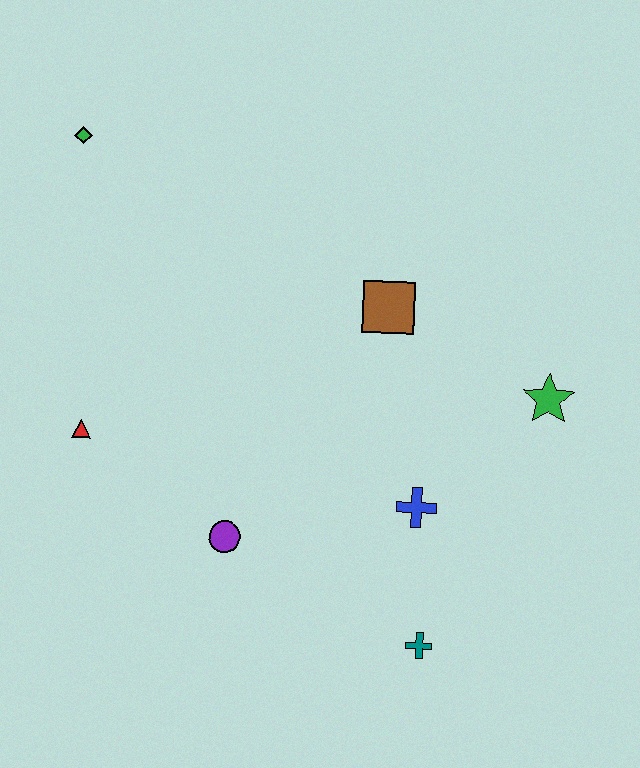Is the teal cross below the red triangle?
Yes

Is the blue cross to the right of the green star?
No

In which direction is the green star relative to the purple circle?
The green star is to the right of the purple circle.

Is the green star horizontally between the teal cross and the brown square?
No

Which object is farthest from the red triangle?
The green star is farthest from the red triangle.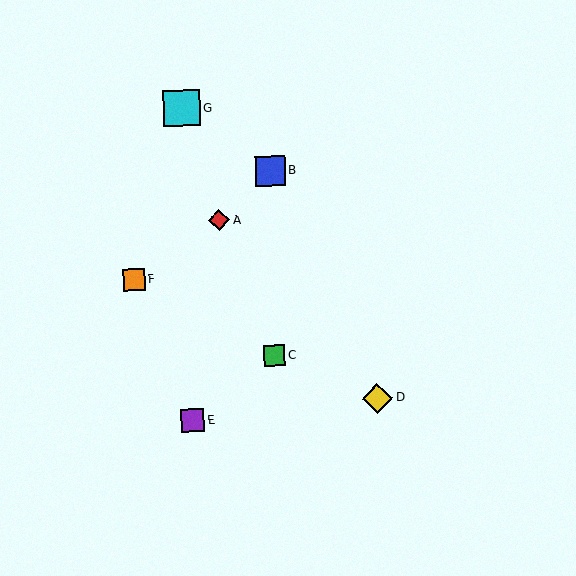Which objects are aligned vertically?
Objects E, G are aligned vertically.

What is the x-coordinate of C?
Object C is at x≈274.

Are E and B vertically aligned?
No, E is at x≈193 and B is at x≈270.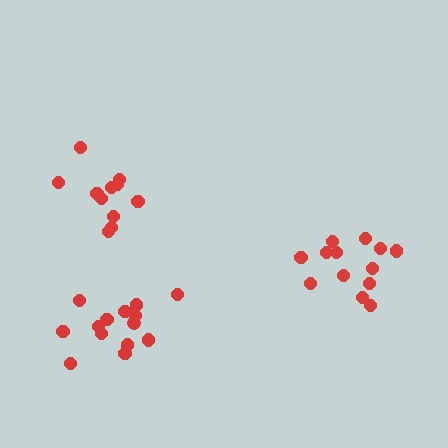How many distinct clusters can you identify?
There are 3 distinct clusters.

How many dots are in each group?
Group 1: 11 dots, Group 2: 14 dots, Group 3: 13 dots (38 total).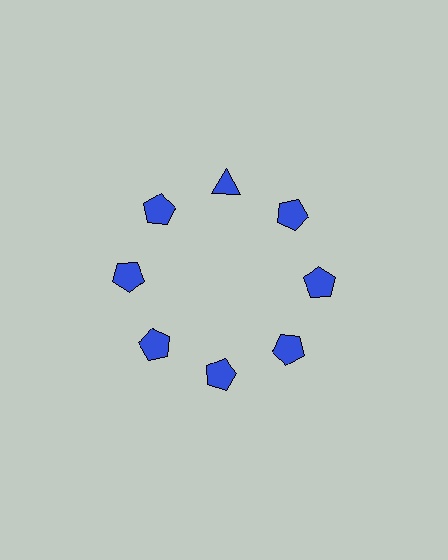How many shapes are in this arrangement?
There are 8 shapes arranged in a ring pattern.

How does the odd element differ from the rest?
It has a different shape: triangle instead of pentagon.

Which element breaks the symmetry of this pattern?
The blue triangle at roughly the 12 o'clock position breaks the symmetry. All other shapes are blue pentagons.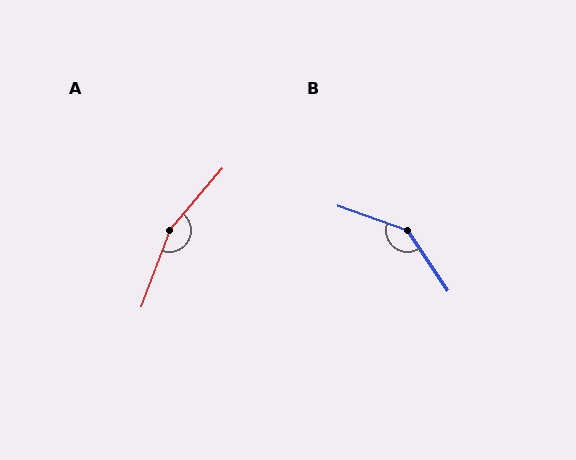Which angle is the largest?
A, at approximately 159 degrees.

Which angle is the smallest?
B, at approximately 143 degrees.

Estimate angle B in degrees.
Approximately 143 degrees.